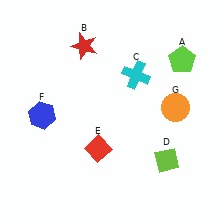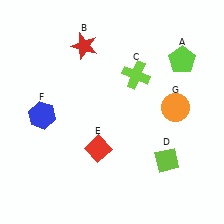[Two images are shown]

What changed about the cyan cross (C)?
In Image 1, C is cyan. In Image 2, it changed to lime.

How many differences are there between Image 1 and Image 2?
There is 1 difference between the two images.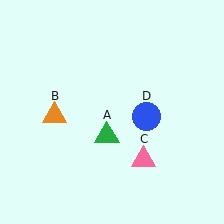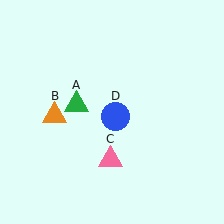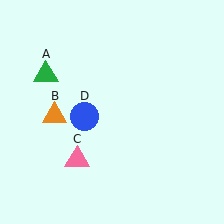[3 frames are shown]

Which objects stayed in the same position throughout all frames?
Orange triangle (object B) remained stationary.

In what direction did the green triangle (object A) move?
The green triangle (object A) moved up and to the left.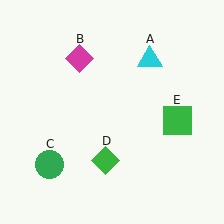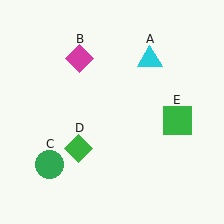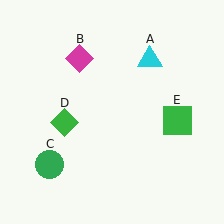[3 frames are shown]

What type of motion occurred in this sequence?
The green diamond (object D) rotated clockwise around the center of the scene.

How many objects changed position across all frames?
1 object changed position: green diamond (object D).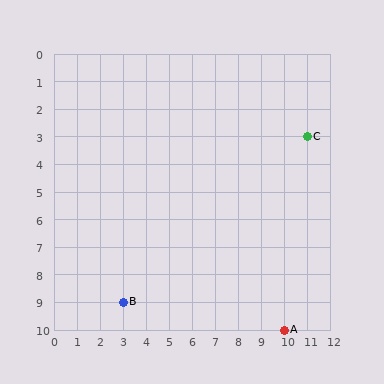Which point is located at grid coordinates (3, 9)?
Point B is at (3, 9).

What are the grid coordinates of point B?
Point B is at grid coordinates (3, 9).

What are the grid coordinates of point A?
Point A is at grid coordinates (10, 10).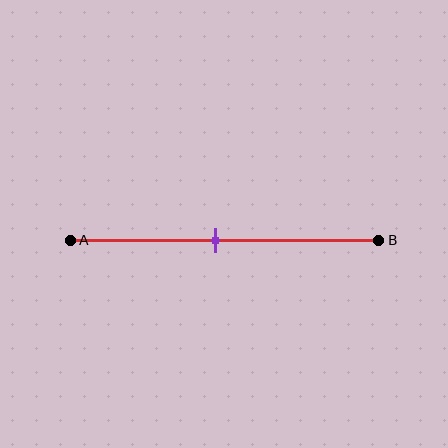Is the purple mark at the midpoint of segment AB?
Yes, the mark is approximately at the midpoint.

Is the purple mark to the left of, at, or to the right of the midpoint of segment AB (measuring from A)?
The purple mark is approximately at the midpoint of segment AB.